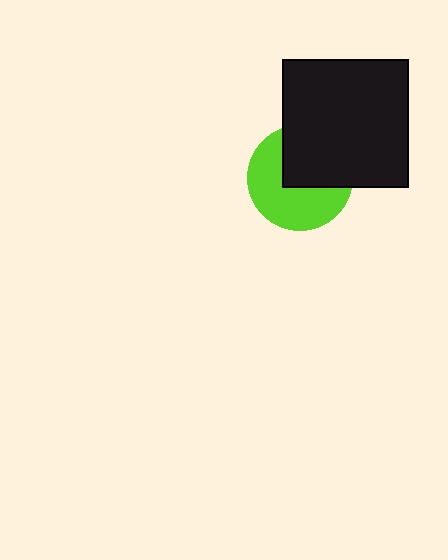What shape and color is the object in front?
The object in front is a black rectangle.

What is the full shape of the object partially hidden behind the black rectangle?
The partially hidden object is a lime circle.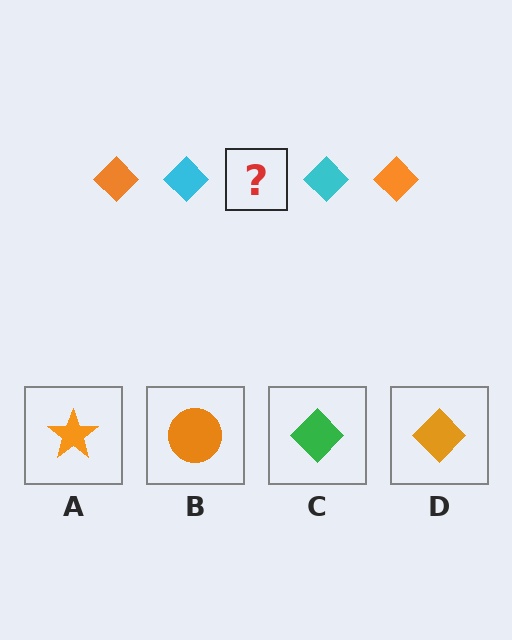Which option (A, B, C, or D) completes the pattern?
D.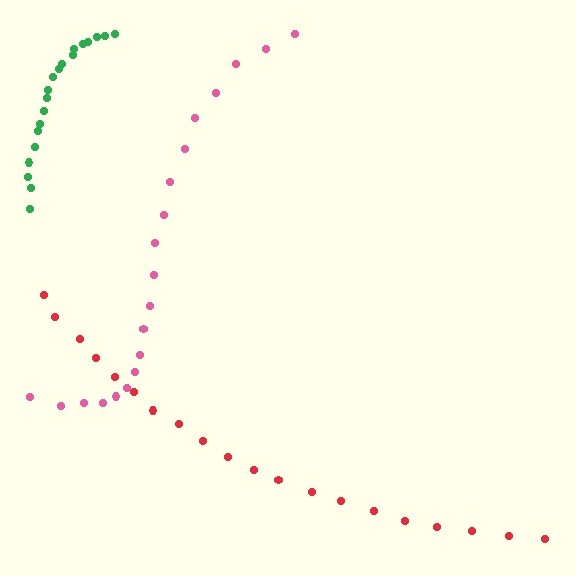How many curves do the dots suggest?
There are 3 distinct paths.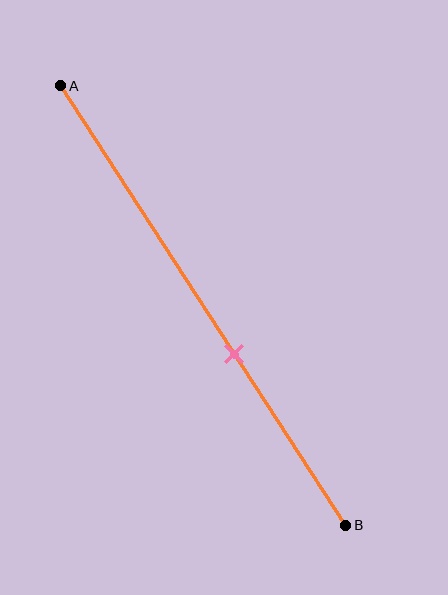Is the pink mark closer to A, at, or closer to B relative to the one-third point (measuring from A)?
The pink mark is closer to point B than the one-third point of segment AB.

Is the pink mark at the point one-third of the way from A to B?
No, the mark is at about 60% from A, not at the 33% one-third point.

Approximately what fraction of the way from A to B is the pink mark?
The pink mark is approximately 60% of the way from A to B.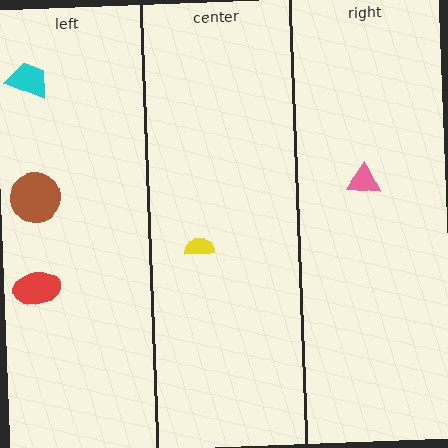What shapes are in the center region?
The yellow semicircle.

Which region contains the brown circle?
The left region.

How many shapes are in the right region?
1.